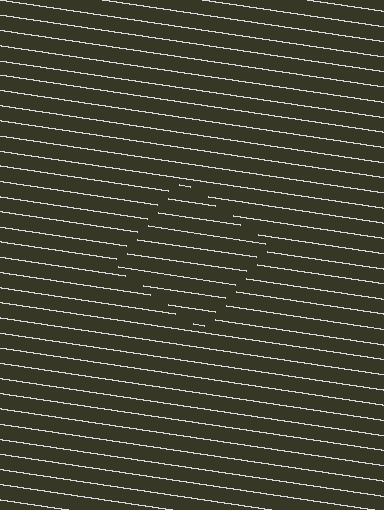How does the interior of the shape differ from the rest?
The interior of the shape contains the same grating, shifted by half a period — the contour is defined by the phase discontinuity where line-ends from the inner and outer gratings abut.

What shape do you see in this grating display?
An illusory square. The interior of the shape contains the same grating, shifted by half a period — the contour is defined by the phase discontinuity where line-ends from the inner and outer gratings abut.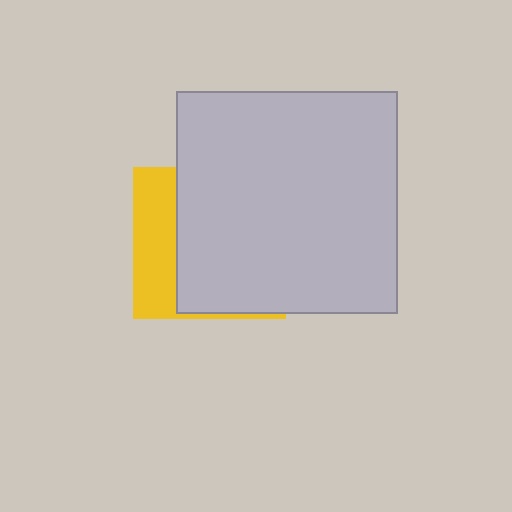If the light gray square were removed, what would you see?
You would see the complete yellow square.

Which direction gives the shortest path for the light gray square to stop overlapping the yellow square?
Moving right gives the shortest separation.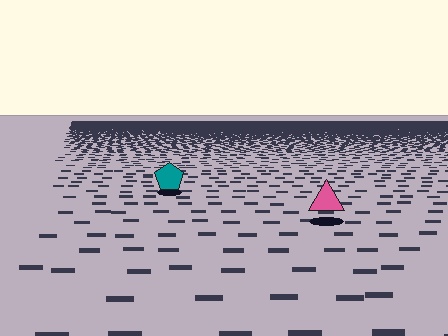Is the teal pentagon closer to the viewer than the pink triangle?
No. The pink triangle is closer — you can tell from the texture gradient: the ground texture is coarser near it.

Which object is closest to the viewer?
The pink triangle is closest. The texture marks near it are larger and more spread out.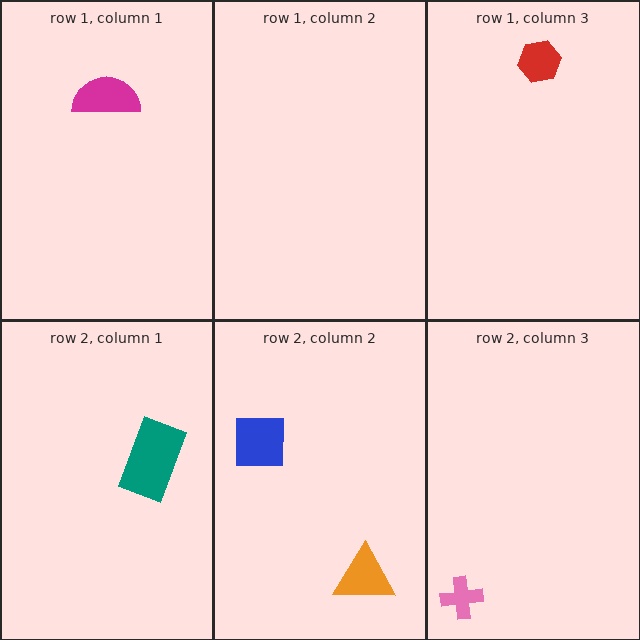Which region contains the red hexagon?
The row 1, column 3 region.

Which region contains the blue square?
The row 2, column 2 region.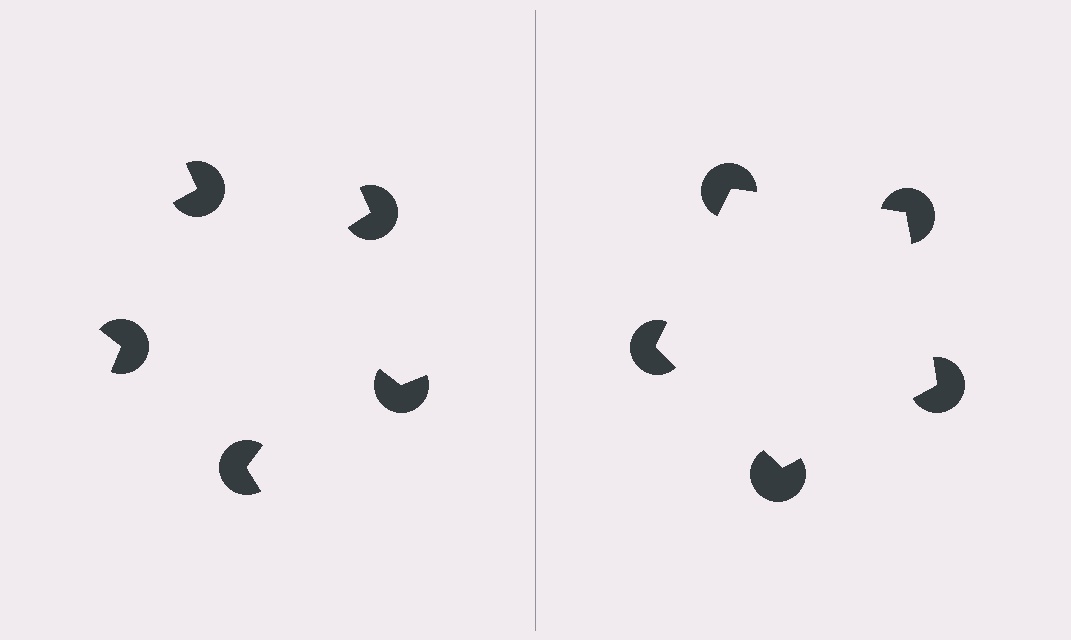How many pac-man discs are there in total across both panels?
10 — 5 on each side.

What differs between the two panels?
The pac-man discs are positioned identically on both sides; only the wedge orientations differ. On the right they align to a pentagon; on the left they are misaligned.